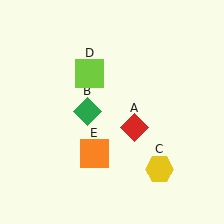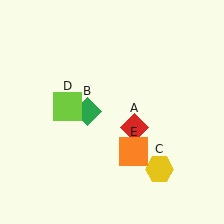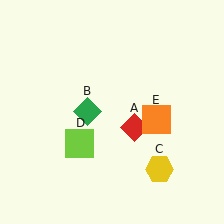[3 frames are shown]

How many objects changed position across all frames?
2 objects changed position: lime square (object D), orange square (object E).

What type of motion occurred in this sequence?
The lime square (object D), orange square (object E) rotated counterclockwise around the center of the scene.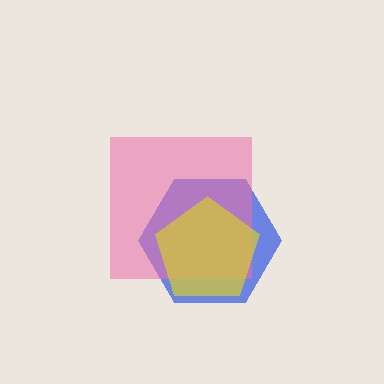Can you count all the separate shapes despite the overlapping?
Yes, there are 3 separate shapes.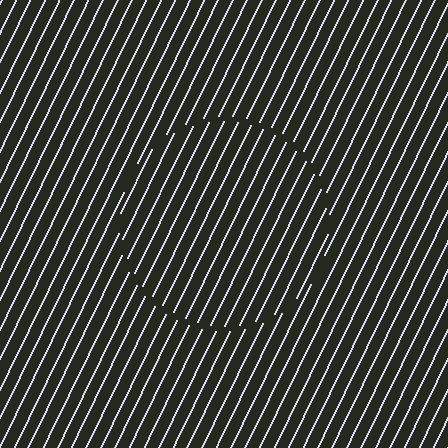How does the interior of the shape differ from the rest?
The interior of the shape contains the same grating, shifted by half a period — the contour is defined by the phase discontinuity where line-ends from the inner and outer gratings abut.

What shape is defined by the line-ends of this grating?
An illusory circle. The interior of the shape contains the same grating, shifted by half a period — the contour is defined by the phase discontinuity where line-ends from the inner and outer gratings abut.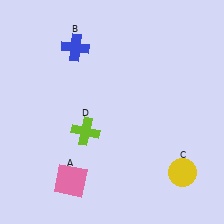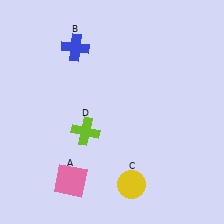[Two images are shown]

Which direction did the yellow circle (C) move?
The yellow circle (C) moved left.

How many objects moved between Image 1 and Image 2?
1 object moved between the two images.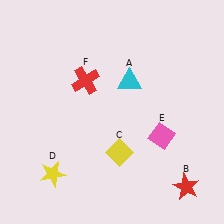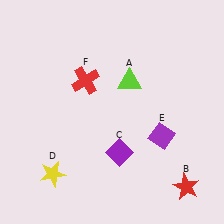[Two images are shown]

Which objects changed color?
A changed from cyan to lime. C changed from yellow to purple. E changed from pink to purple.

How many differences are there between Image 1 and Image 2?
There are 3 differences between the two images.